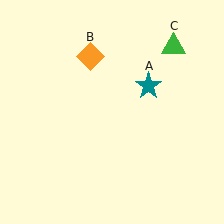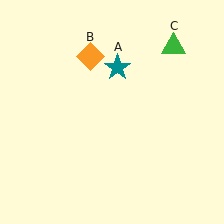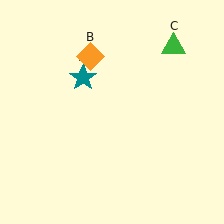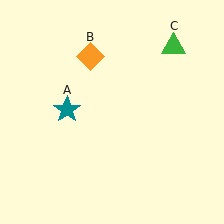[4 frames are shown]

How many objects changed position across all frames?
1 object changed position: teal star (object A).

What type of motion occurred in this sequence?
The teal star (object A) rotated counterclockwise around the center of the scene.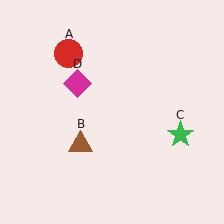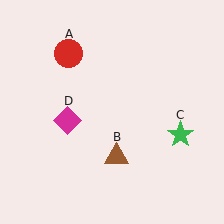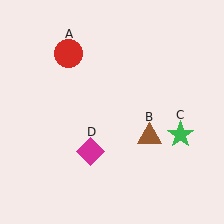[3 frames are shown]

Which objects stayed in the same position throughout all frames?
Red circle (object A) and green star (object C) remained stationary.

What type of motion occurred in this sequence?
The brown triangle (object B), magenta diamond (object D) rotated counterclockwise around the center of the scene.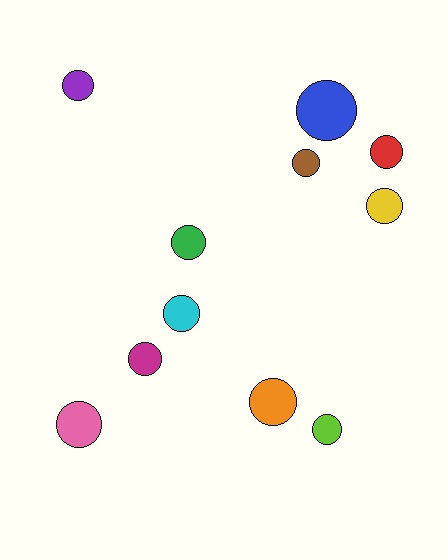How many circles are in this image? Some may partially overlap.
There are 11 circles.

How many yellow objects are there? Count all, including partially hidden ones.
There is 1 yellow object.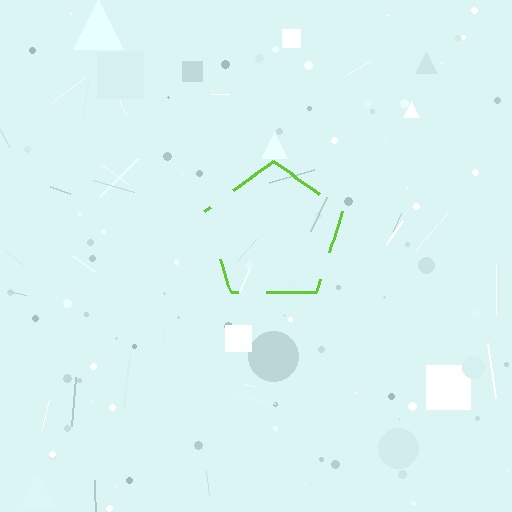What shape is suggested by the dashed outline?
The dashed outline suggests a pentagon.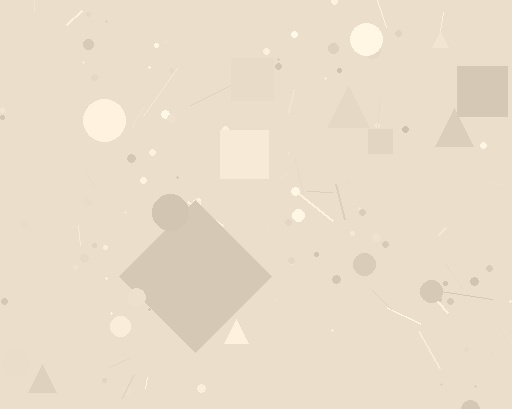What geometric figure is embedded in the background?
A diamond is embedded in the background.